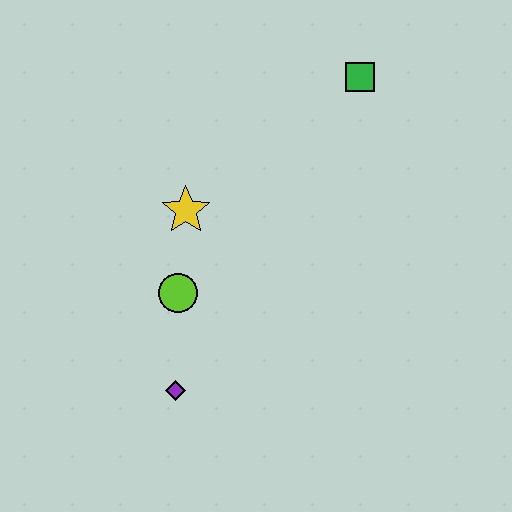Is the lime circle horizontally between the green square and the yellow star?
No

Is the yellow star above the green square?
No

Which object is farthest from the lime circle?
The green square is farthest from the lime circle.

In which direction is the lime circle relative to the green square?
The lime circle is below the green square.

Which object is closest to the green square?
The yellow star is closest to the green square.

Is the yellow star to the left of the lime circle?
No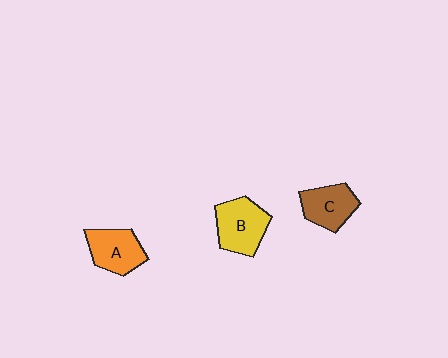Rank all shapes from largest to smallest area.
From largest to smallest: B (yellow), A (orange), C (brown).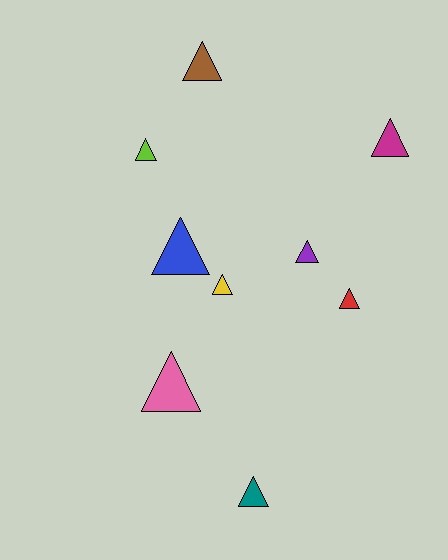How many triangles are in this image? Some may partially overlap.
There are 9 triangles.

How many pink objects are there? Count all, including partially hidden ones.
There is 1 pink object.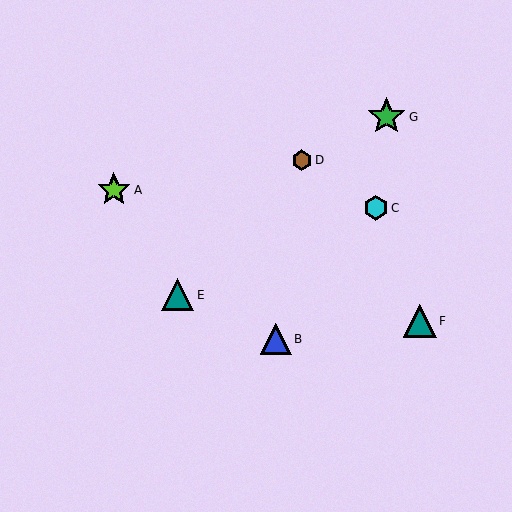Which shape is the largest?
The green star (labeled G) is the largest.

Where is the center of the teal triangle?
The center of the teal triangle is at (178, 295).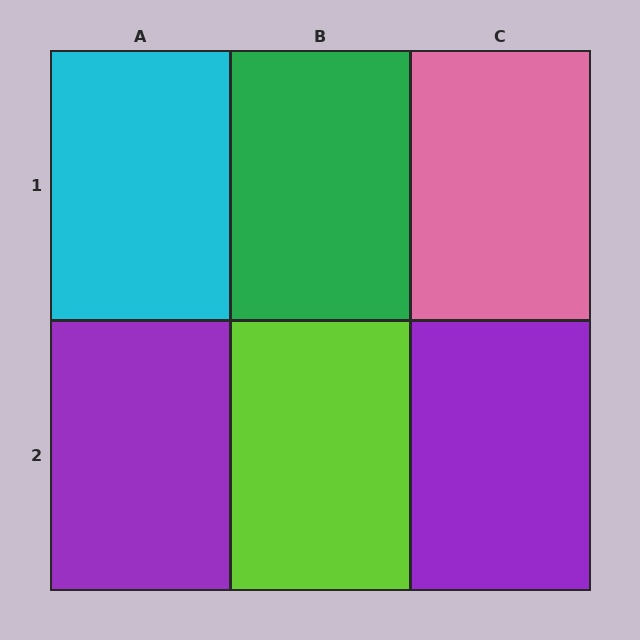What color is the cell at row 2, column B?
Lime.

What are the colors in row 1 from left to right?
Cyan, green, pink.